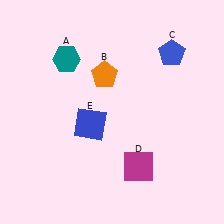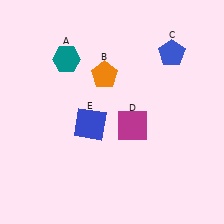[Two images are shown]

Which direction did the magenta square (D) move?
The magenta square (D) moved up.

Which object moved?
The magenta square (D) moved up.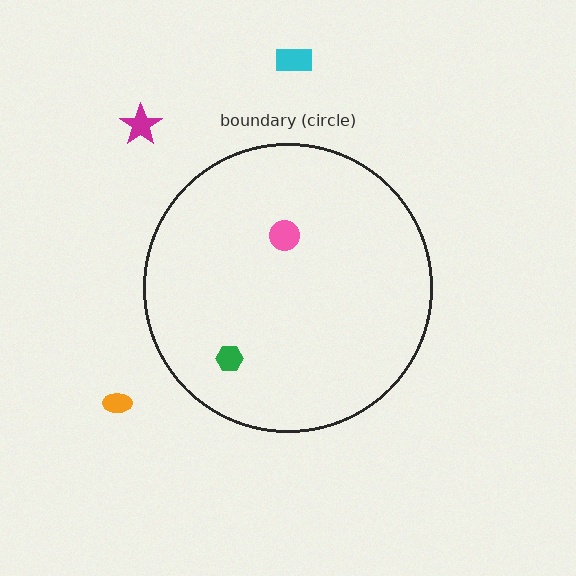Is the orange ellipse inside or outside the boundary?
Outside.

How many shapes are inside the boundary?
2 inside, 3 outside.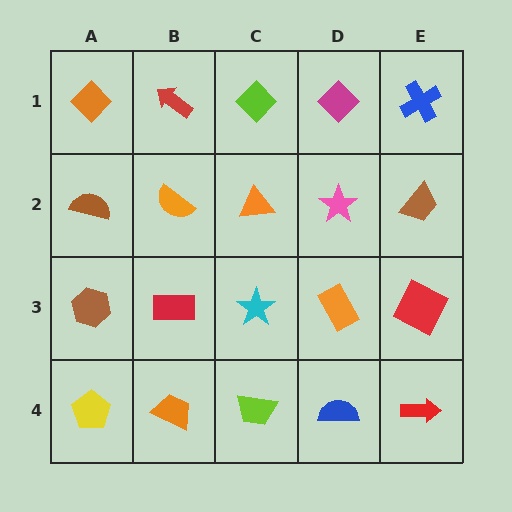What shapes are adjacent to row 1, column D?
A pink star (row 2, column D), a lime diamond (row 1, column C), a blue cross (row 1, column E).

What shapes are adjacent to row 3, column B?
An orange semicircle (row 2, column B), an orange trapezoid (row 4, column B), a brown hexagon (row 3, column A), a cyan star (row 3, column C).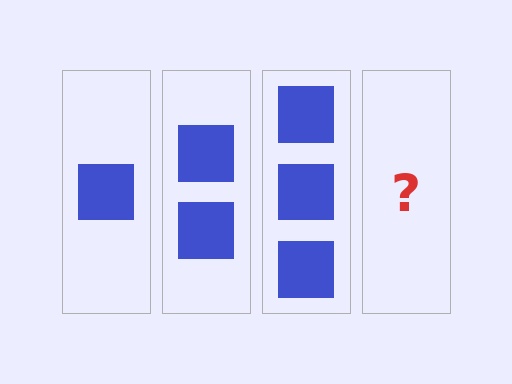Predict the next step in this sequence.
The next step is 4 squares.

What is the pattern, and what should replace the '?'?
The pattern is that each step adds one more square. The '?' should be 4 squares.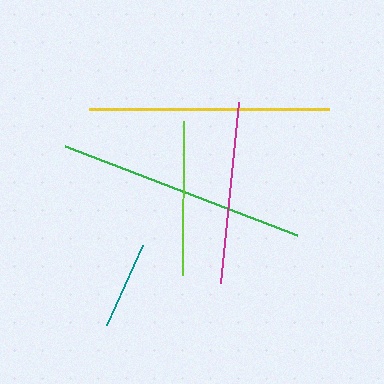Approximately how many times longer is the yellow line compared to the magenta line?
The yellow line is approximately 1.3 times the length of the magenta line.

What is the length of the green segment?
The green segment is approximately 248 pixels long.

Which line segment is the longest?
The green line is the longest at approximately 248 pixels.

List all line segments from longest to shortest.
From longest to shortest: green, yellow, magenta, lime, teal.